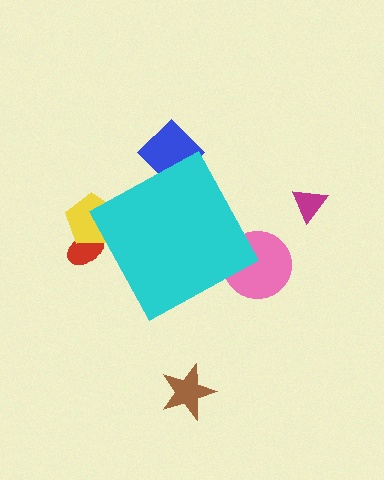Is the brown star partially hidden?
No, the brown star is fully visible.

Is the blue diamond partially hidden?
Yes, the blue diamond is partially hidden behind the cyan diamond.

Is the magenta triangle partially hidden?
No, the magenta triangle is fully visible.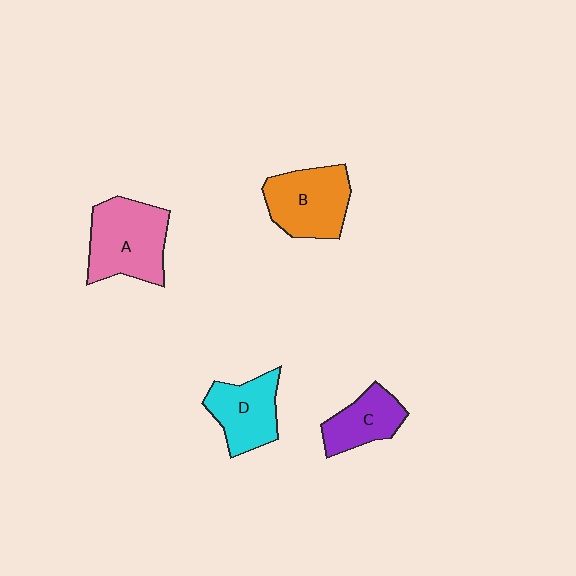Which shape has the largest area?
Shape A (pink).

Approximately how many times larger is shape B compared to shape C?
Approximately 1.4 times.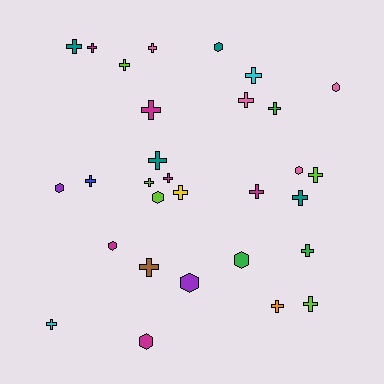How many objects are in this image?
There are 30 objects.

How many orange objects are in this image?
There is 1 orange object.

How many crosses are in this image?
There are 21 crosses.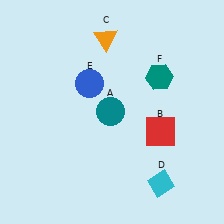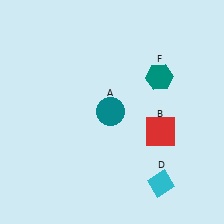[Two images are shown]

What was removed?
The orange triangle (C), the blue circle (E) were removed in Image 2.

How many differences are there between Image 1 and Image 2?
There are 2 differences between the two images.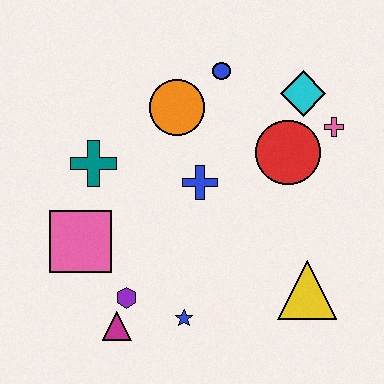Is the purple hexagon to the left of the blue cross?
Yes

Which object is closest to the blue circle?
The orange circle is closest to the blue circle.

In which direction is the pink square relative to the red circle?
The pink square is to the left of the red circle.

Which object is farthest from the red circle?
The magenta triangle is farthest from the red circle.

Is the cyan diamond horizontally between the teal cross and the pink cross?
Yes